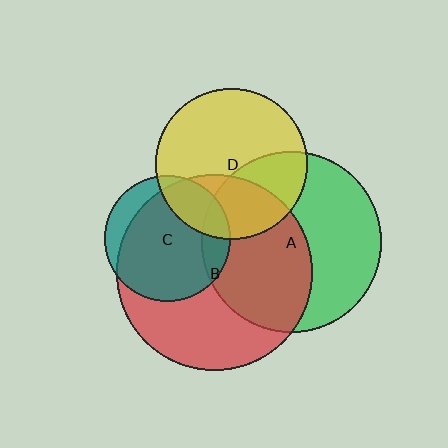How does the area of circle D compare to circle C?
Approximately 1.4 times.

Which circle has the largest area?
Circle B (red).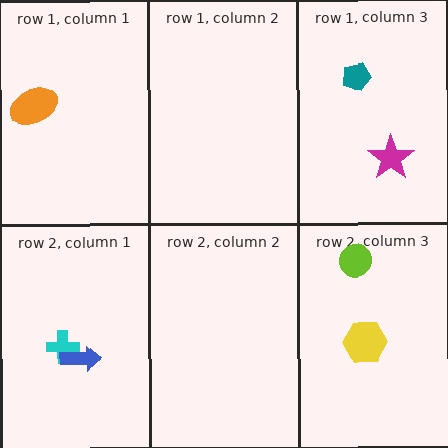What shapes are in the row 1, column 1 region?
The orange ellipse.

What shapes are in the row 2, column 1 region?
The cyan cross, the blue arrow.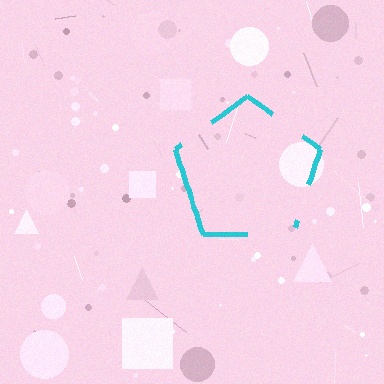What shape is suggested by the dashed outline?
The dashed outline suggests a pentagon.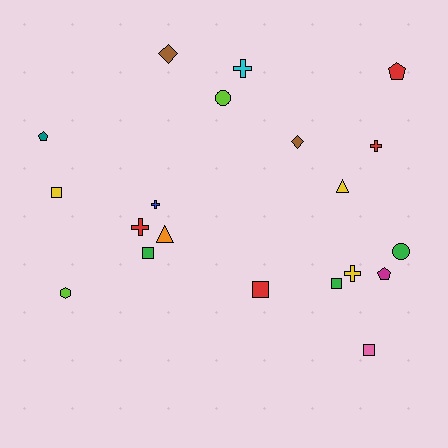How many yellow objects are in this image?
There are 3 yellow objects.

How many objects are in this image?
There are 20 objects.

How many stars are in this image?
There are no stars.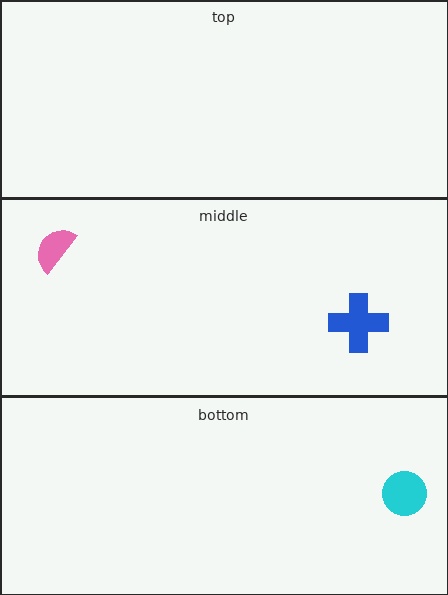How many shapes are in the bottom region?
1.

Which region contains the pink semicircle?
The middle region.